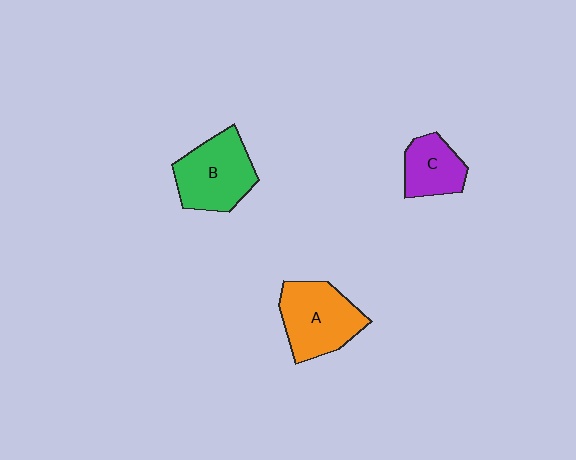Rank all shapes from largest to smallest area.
From largest to smallest: A (orange), B (green), C (purple).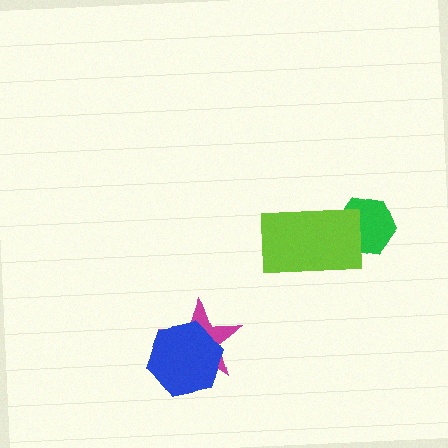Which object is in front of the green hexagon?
The lime rectangle is in front of the green hexagon.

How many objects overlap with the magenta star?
1 object overlaps with the magenta star.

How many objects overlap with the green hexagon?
1 object overlaps with the green hexagon.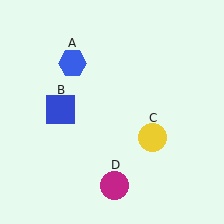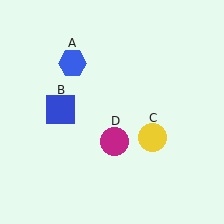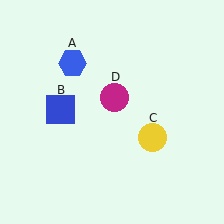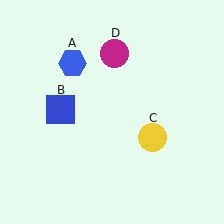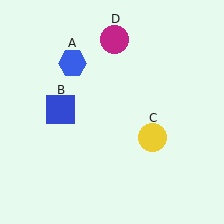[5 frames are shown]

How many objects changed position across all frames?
1 object changed position: magenta circle (object D).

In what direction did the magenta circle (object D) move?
The magenta circle (object D) moved up.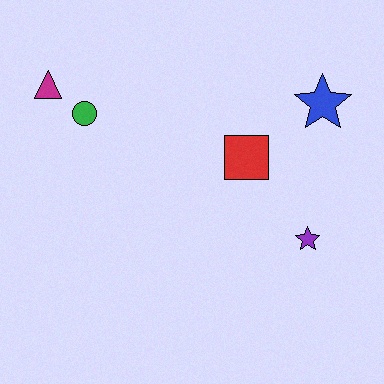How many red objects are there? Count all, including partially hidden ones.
There is 1 red object.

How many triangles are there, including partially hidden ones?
There is 1 triangle.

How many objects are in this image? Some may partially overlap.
There are 5 objects.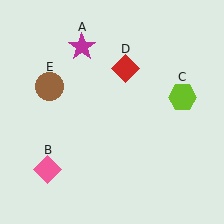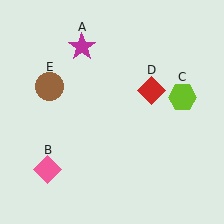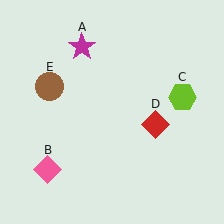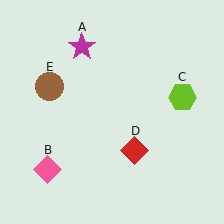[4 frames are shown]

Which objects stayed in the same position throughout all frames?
Magenta star (object A) and pink diamond (object B) and lime hexagon (object C) and brown circle (object E) remained stationary.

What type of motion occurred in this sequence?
The red diamond (object D) rotated clockwise around the center of the scene.